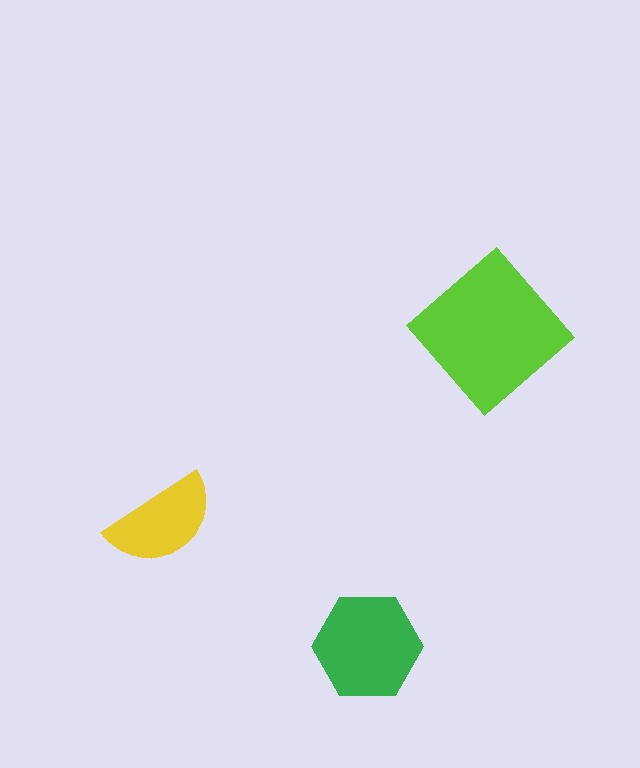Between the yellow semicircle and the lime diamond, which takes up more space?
The lime diamond.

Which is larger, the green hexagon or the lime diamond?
The lime diamond.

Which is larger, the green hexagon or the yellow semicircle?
The green hexagon.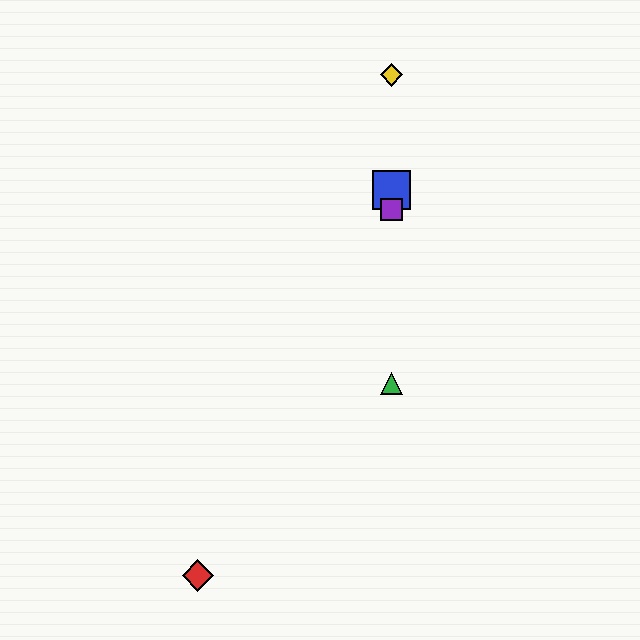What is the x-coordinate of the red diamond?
The red diamond is at x≈198.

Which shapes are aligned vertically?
The blue square, the green triangle, the yellow diamond, the purple square are aligned vertically.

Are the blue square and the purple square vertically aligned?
Yes, both are at x≈391.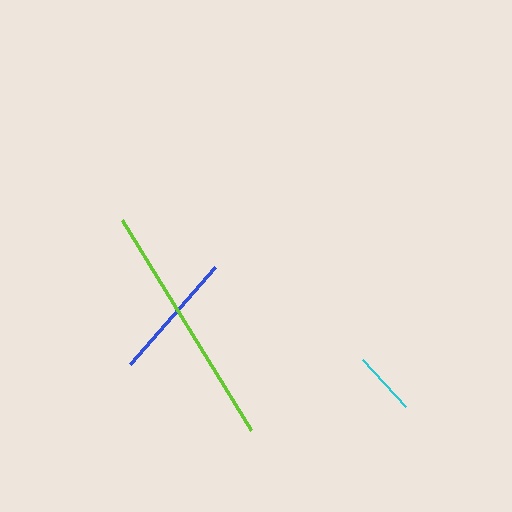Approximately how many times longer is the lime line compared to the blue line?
The lime line is approximately 1.9 times the length of the blue line.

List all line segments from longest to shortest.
From longest to shortest: lime, blue, cyan.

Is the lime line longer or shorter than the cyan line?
The lime line is longer than the cyan line.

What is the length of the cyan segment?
The cyan segment is approximately 64 pixels long.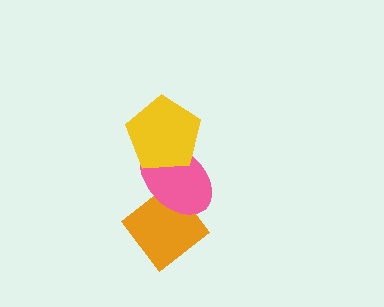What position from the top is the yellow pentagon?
The yellow pentagon is 1st from the top.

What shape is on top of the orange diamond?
The pink ellipse is on top of the orange diamond.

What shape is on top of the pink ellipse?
The yellow pentagon is on top of the pink ellipse.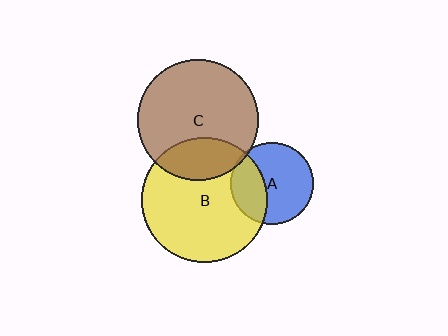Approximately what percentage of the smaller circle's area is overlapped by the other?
Approximately 5%.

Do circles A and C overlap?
Yes.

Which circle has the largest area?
Circle B (yellow).